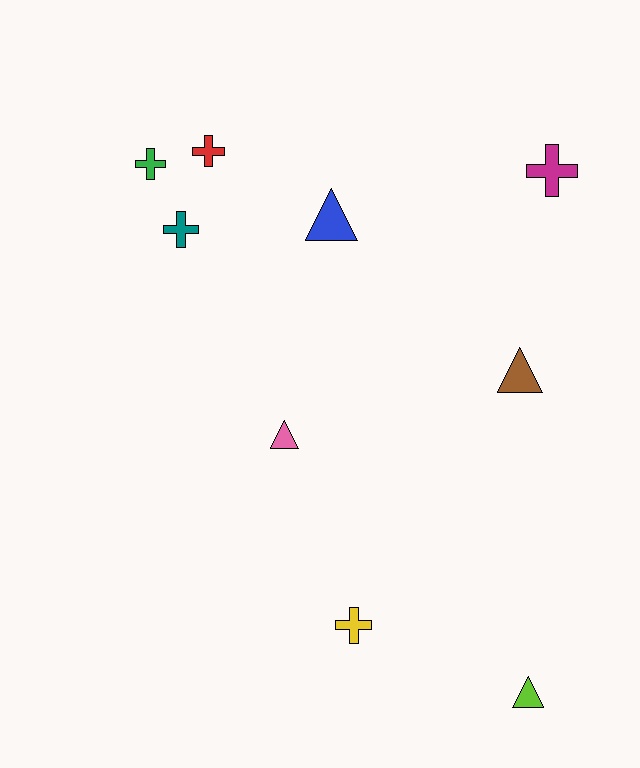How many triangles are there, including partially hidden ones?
There are 4 triangles.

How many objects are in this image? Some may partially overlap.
There are 9 objects.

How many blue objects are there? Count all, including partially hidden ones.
There is 1 blue object.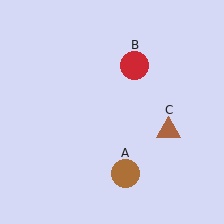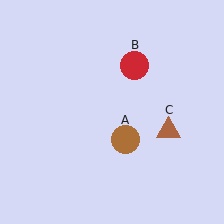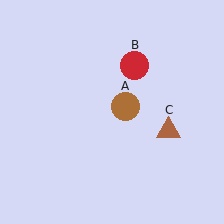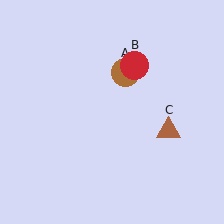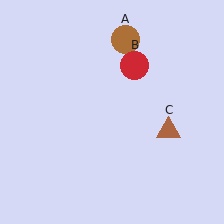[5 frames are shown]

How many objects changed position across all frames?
1 object changed position: brown circle (object A).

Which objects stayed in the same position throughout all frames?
Red circle (object B) and brown triangle (object C) remained stationary.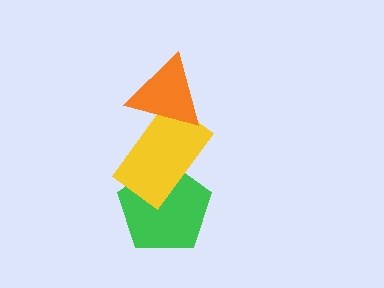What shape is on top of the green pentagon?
The yellow rectangle is on top of the green pentagon.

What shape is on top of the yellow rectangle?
The orange triangle is on top of the yellow rectangle.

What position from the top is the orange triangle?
The orange triangle is 1st from the top.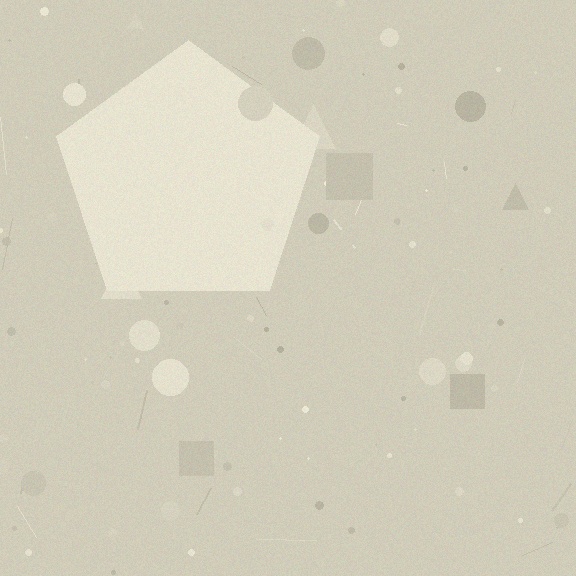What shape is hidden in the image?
A pentagon is hidden in the image.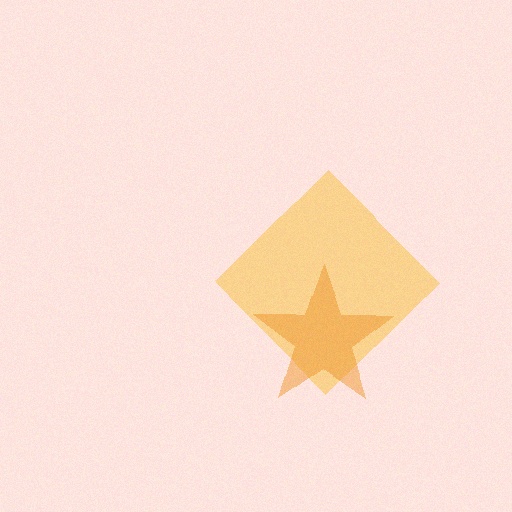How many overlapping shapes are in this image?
There are 2 overlapping shapes in the image.